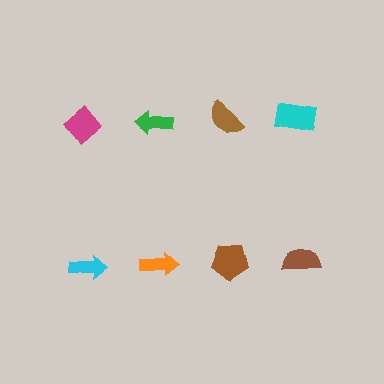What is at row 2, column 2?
An orange arrow.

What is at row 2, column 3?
A brown pentagon.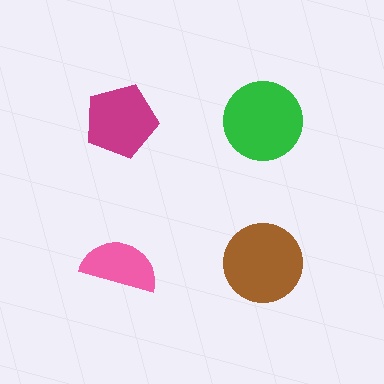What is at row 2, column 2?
A brown circle.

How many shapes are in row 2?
2 shapes.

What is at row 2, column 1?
A pink semicircle.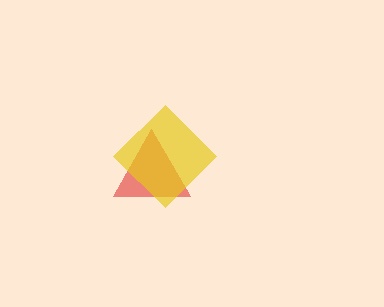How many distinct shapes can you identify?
There are 2 distinct shapes: a red triangle, a yellow diamond.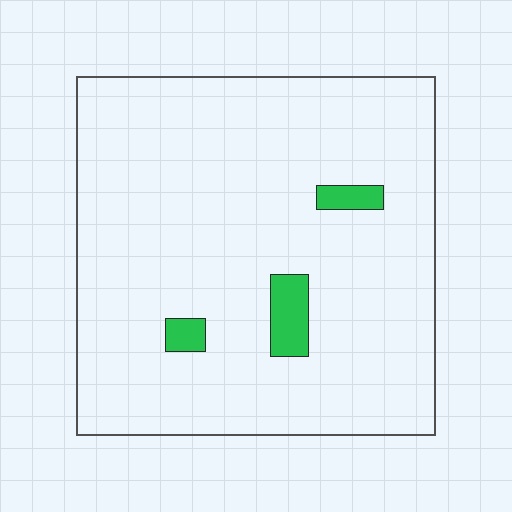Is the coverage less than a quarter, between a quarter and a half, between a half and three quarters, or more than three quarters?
Less than a quarter.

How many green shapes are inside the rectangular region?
3.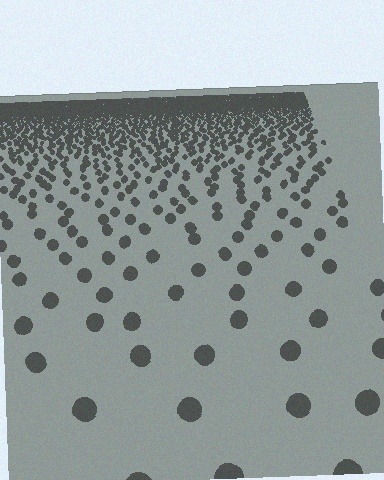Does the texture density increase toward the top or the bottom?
Density increases toward the top.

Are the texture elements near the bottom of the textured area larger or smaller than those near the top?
Larger. Near the bottom, elements are closer to the viewer and appear at a bigger on-screen size.